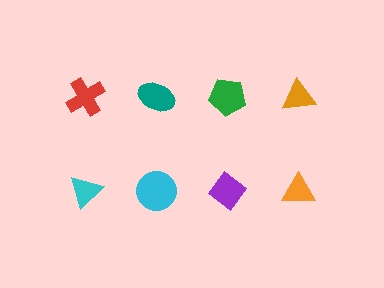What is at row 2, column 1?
A cyan triangle.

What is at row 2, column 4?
An orange triangle.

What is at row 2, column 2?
A cyan circle.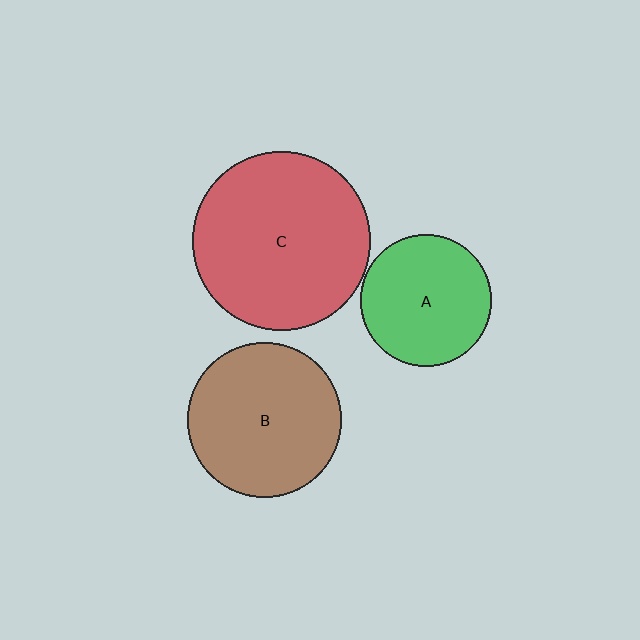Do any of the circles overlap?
No, none of the circles overlap.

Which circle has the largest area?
Circle C (red).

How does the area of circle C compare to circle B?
Approximately 1.3 times.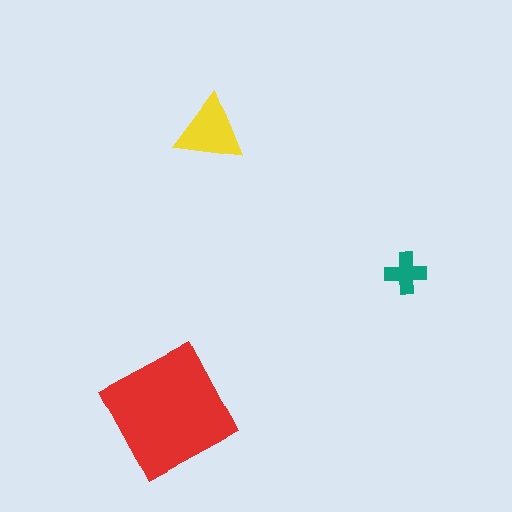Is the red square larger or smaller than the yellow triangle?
Larger.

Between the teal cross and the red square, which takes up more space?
The red square.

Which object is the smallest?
The teal cross.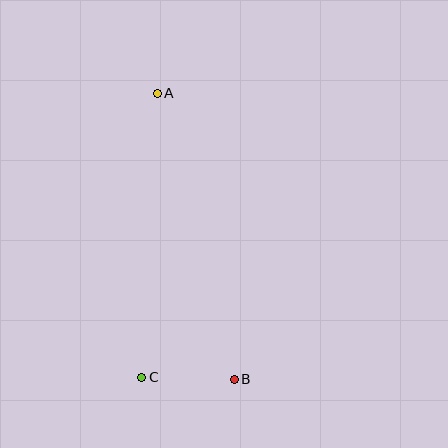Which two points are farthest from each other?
Points A and B are farthest from each other.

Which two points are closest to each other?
Points B and C are closest to each other.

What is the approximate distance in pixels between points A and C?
The distance between A and C is approximately 284 pixels.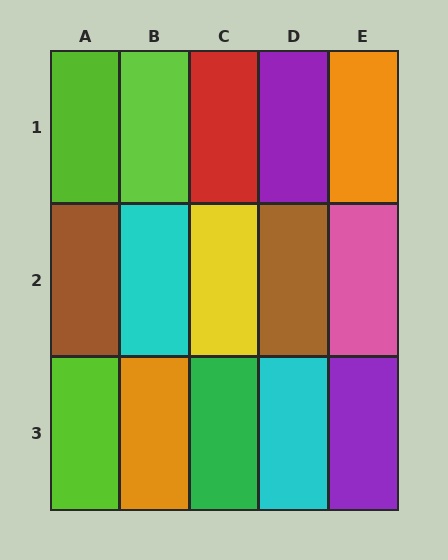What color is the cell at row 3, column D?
Cyan.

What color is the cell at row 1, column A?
Lime.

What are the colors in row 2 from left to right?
Brown, cyan, yellow, brown, pink.